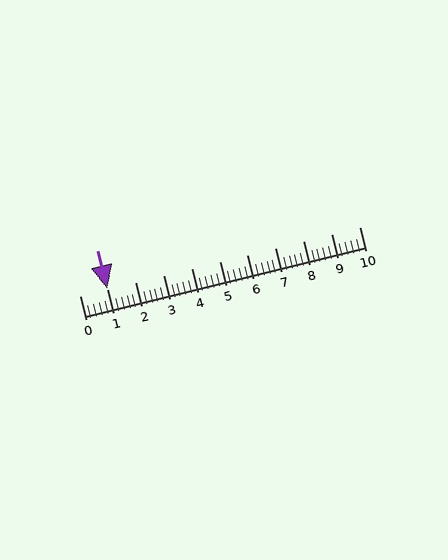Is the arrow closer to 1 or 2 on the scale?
The arrow is closer to 1.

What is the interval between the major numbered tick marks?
The major tick marks are spaced 1 units apart.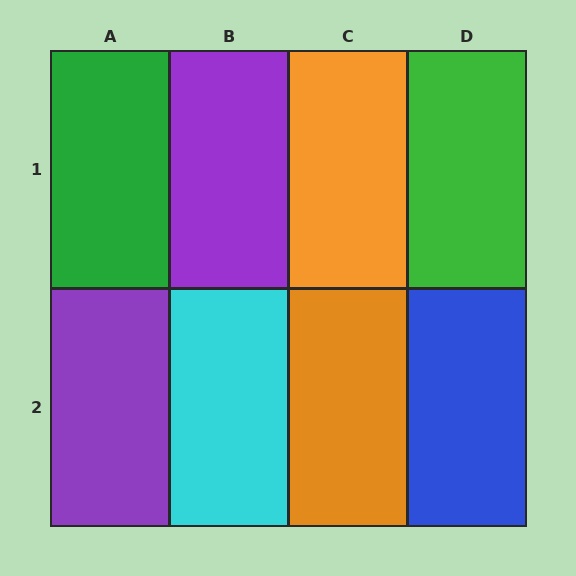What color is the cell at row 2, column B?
Cyan.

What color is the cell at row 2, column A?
Purple.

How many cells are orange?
2 cells are orange.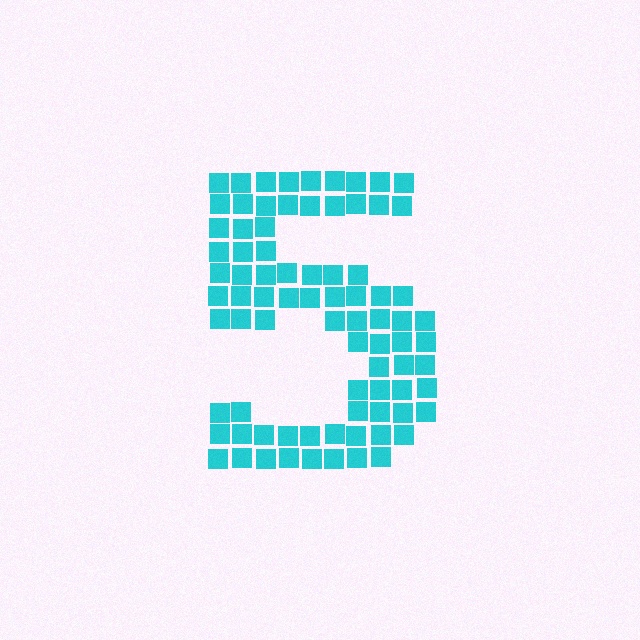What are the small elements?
The small elements are squares.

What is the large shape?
The large shape is the digit 5.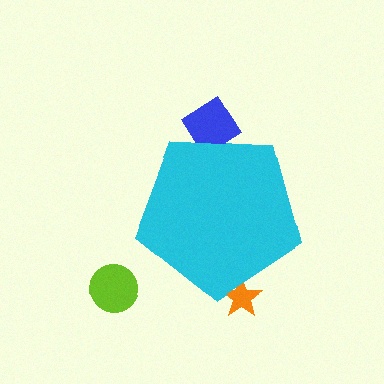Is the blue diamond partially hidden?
Yes, the blue diamond is partially hidden behind the cyan pentagon.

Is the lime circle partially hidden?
No, the lime circle is fully visible.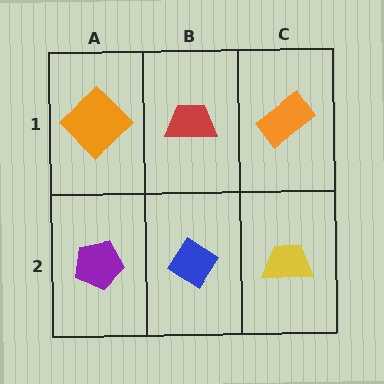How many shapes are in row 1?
3 shapes.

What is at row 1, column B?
A red trapezoid.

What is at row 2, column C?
A yellow trapezoid.